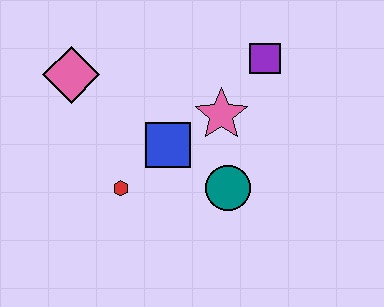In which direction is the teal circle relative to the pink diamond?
The teal circle is to the right of the pink diamond.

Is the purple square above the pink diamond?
Yes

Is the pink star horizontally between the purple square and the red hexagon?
Yes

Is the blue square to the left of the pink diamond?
No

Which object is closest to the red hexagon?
The blue square is closest to the red hexagon.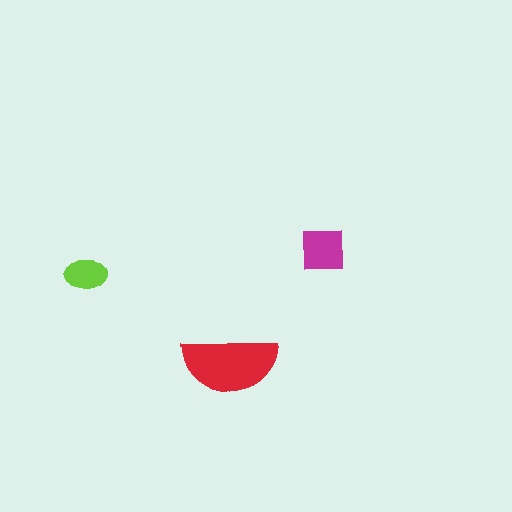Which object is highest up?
The magenta square is topmost.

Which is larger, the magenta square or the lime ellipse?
The magenta square.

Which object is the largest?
The red semicircle.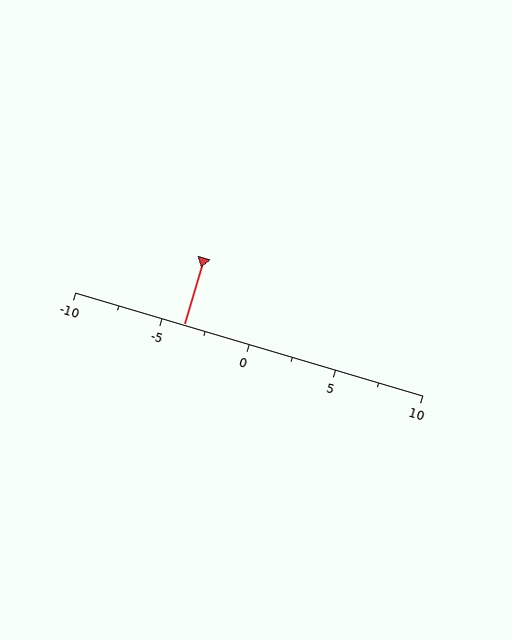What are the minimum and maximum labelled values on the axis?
The axis runs from -10 to 10.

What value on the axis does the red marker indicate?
The marker indicates approximately -3.8.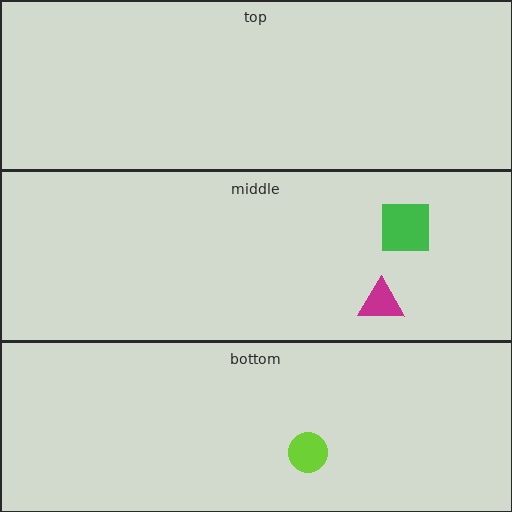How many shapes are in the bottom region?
1.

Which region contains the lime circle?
The bottom region.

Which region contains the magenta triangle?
The middle region.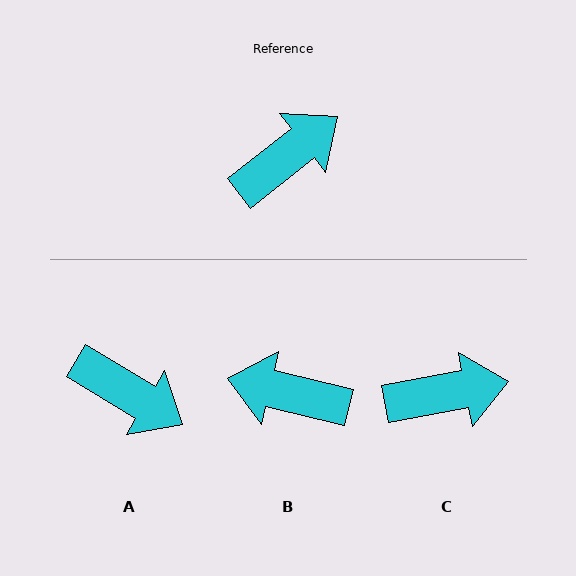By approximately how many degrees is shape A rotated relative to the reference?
Approximately 69 degrees clockwise.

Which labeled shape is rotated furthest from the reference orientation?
B, about 128 degrees away.